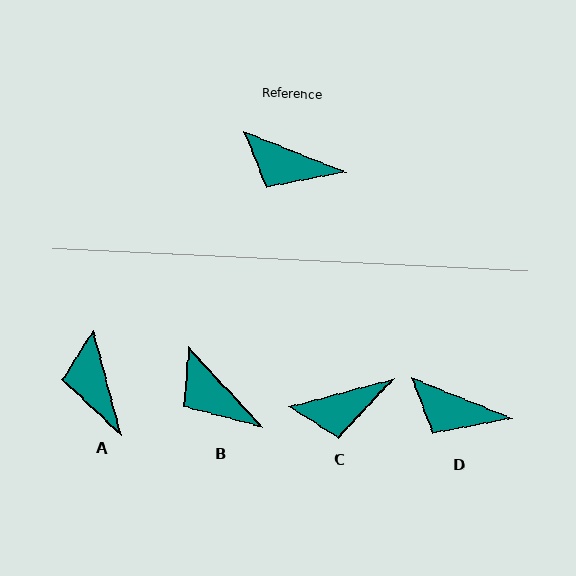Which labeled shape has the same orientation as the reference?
D.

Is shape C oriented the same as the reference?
No, it is off by about 37 degrees.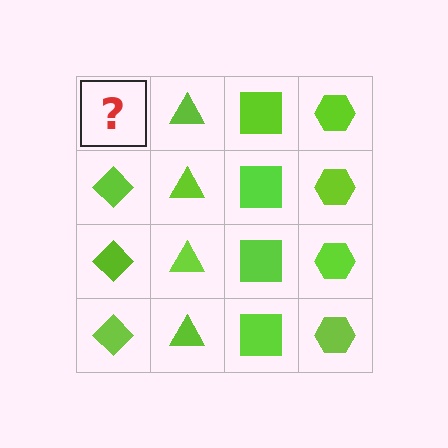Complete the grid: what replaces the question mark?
The question mark should be replaced with a lime diamond.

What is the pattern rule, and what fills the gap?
The rule is that each column has a consistent shape. The gap should be filled with a lime diamond.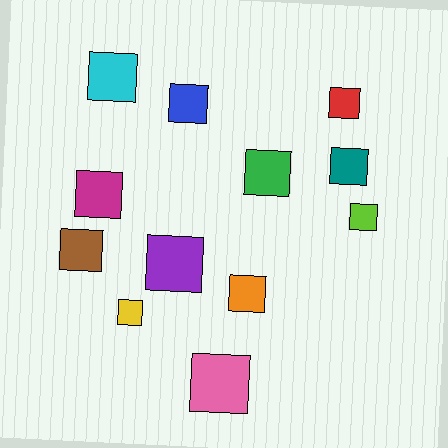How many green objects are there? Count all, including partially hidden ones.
There is 1 green object.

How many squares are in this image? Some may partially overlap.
There are 12 squares.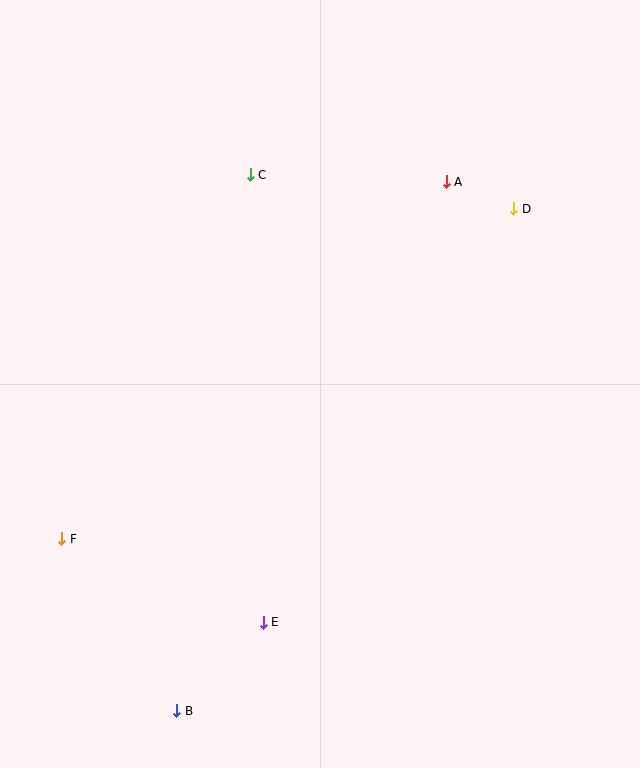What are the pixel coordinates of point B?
Point B is at (177, 711).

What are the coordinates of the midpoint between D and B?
The midpoint between D and B is at (345, 460).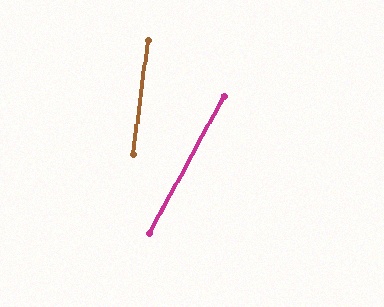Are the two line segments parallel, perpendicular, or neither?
Neither parallel nor perpendicular — they differ by about 21°.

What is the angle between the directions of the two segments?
Approximately 21 degrees.